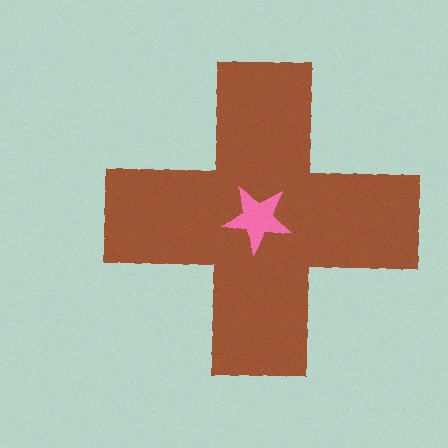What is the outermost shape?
The brown cross.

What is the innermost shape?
The pink star.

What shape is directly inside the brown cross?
The pink star.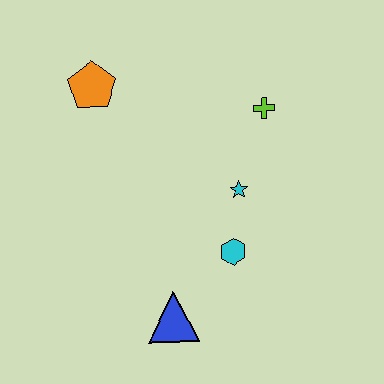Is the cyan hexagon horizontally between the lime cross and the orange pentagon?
Yes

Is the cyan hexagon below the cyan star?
Yes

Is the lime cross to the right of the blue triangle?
Yes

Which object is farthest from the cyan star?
The orange pentagon is farthest from the cyan star.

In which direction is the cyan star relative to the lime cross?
The cyan star is below the lime cross.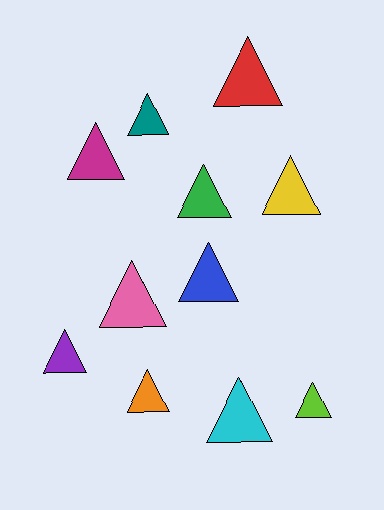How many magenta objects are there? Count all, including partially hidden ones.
There is 1 magenta object.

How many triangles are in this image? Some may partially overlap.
There are 11 triangles.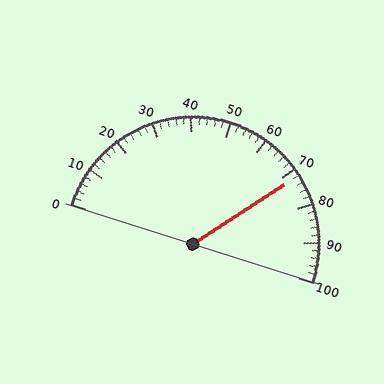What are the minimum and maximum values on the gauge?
The gauge ranges from 0 to 100.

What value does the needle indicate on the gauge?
The needle indicates approximately 72.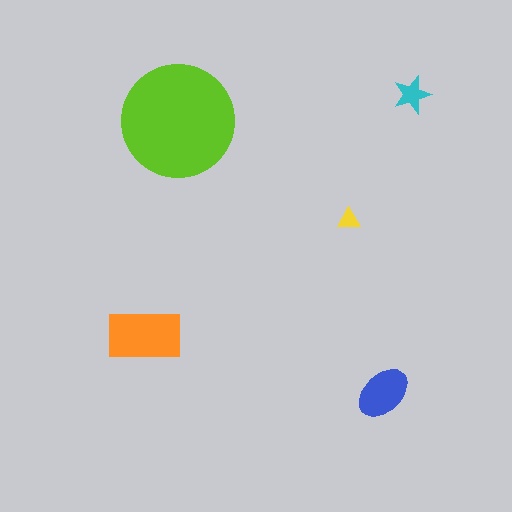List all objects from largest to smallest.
The lime circle, the orange rectangle, the blue ellipse, the cyan star, the yellow triangle.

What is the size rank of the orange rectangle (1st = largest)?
2nd.